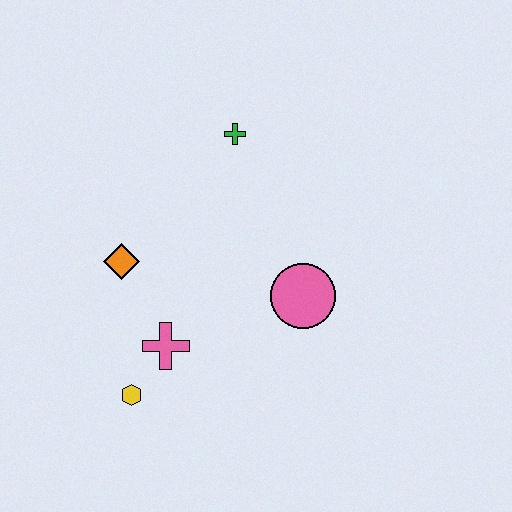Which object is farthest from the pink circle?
The yellow hexagon is farthest from the pink circle.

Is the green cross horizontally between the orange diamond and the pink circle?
Yes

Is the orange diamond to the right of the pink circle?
No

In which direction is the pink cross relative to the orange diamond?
The pink cross is below the orange diamond.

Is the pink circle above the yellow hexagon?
Yes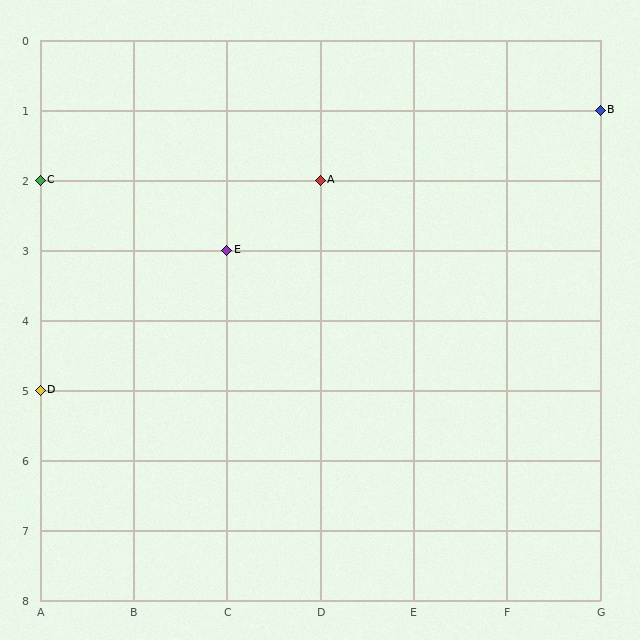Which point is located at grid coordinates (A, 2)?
Point C is at (A, 2).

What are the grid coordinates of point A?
Point A is at grid coordinates (D, 2).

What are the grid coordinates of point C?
Point C is at grid coordinates (A, 2).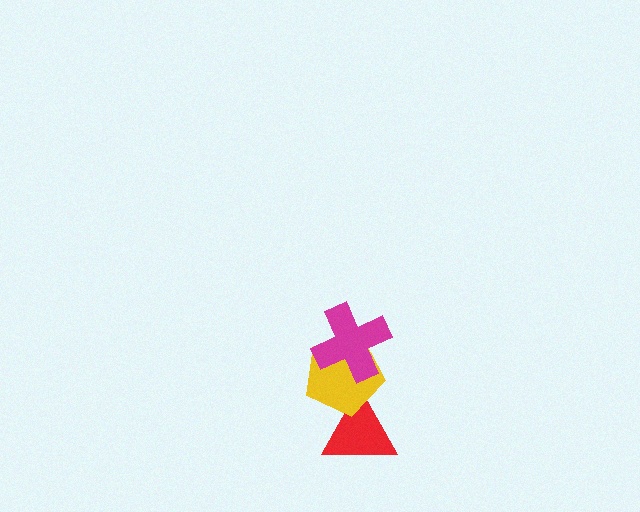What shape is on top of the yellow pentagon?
The magenta cross is on top of the yellow pentagon.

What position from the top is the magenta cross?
The magenta cross is 1st from the top.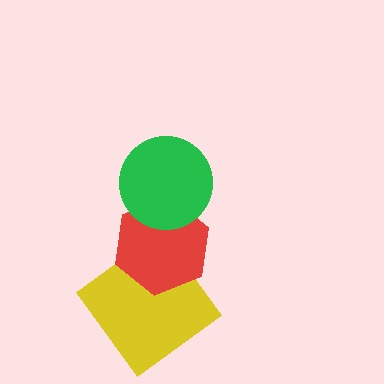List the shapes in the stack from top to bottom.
From top to bottom: the green circle, the red hexagon, the yellow diamond.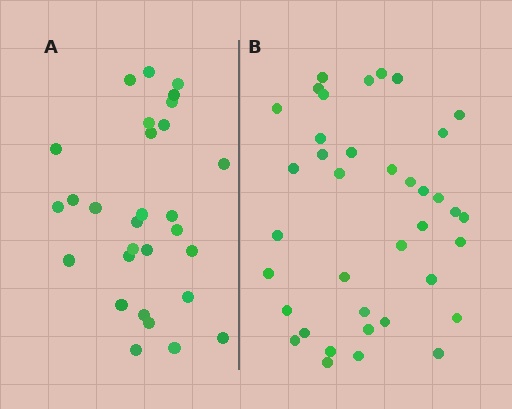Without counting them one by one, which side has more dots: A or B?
Region B (the right region) has more dots.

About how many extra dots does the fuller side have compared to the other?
Region B has roughly 8 or so more dots than region A.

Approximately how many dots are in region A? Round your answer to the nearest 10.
About 30 dots. (The exact count is 29, which rounds to 30.)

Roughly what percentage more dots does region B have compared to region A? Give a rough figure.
About 30% more.